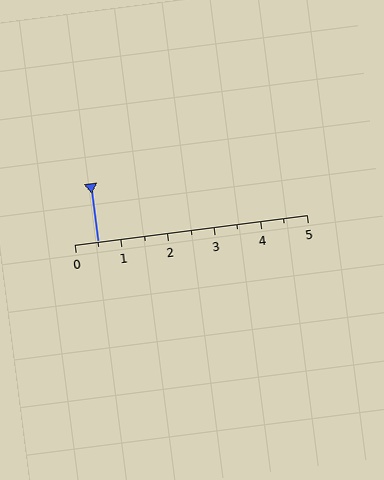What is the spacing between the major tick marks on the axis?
The major ticks are spaced 1 apart.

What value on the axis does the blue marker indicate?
The marker indicates approximately 0.5.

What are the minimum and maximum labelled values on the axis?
The axis runs from 0 to 5.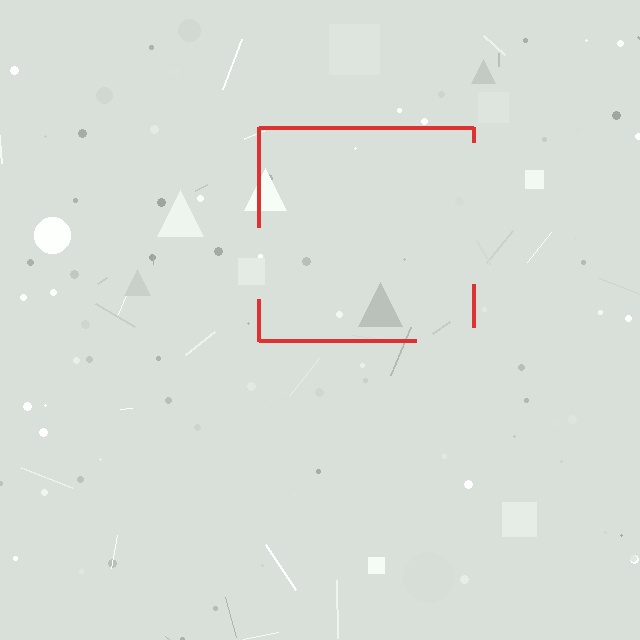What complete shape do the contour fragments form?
The contour fragments form a square.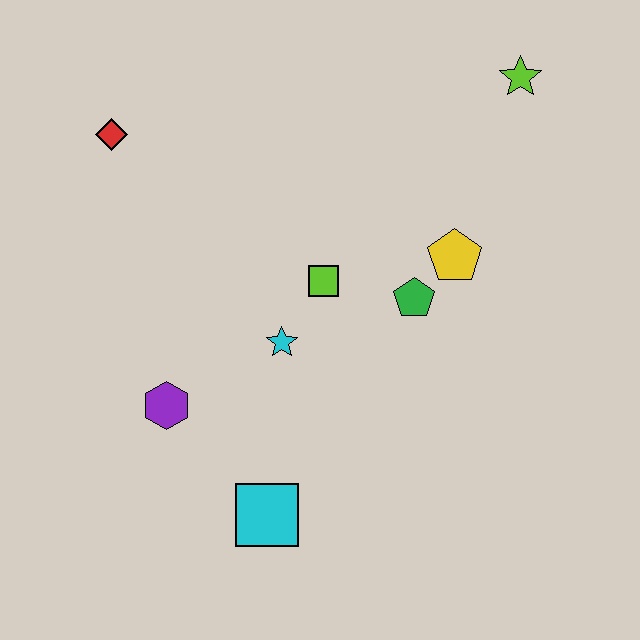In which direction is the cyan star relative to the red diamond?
The cyan star is below the red diamond.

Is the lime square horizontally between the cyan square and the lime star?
Yes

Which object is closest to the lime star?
The yellow pentagon is closest to the lime star.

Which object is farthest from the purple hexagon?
The lime star is farthest from the purple hexagon.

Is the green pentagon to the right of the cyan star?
Yes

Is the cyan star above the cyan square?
Yes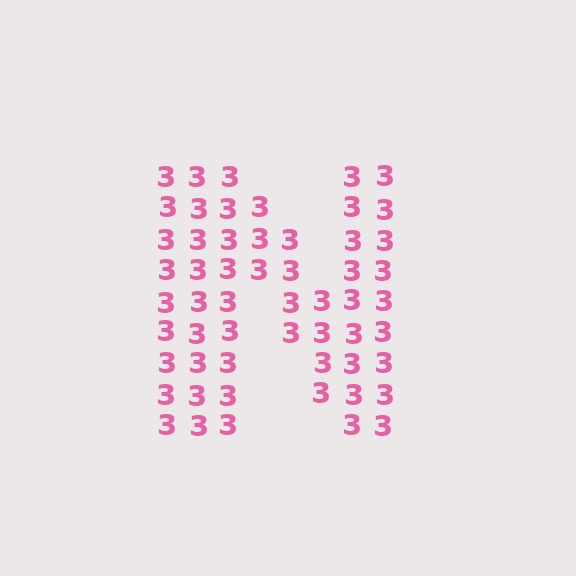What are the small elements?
The small elements are digit 3's.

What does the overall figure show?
The overall figure shows the letter N.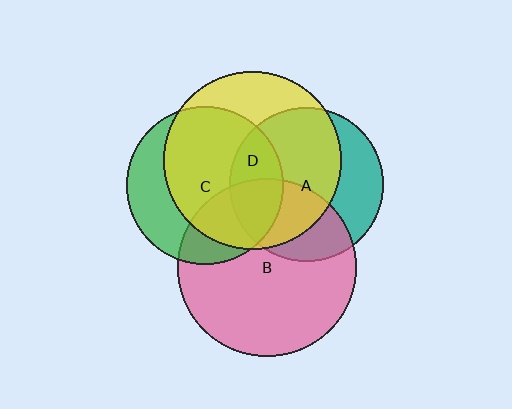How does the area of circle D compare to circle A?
Approximately 1.3 times.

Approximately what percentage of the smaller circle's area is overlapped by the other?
Approximately 30%.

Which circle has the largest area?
Circle B (pink).